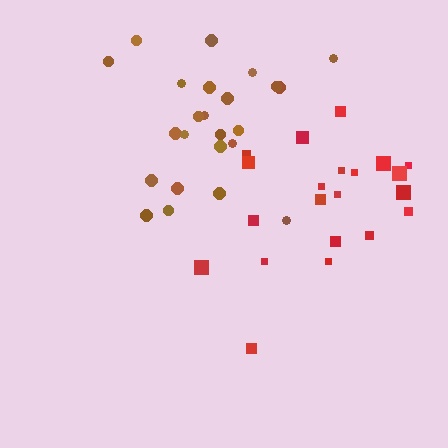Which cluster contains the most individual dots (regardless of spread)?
Brown (24).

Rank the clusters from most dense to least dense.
red, brown.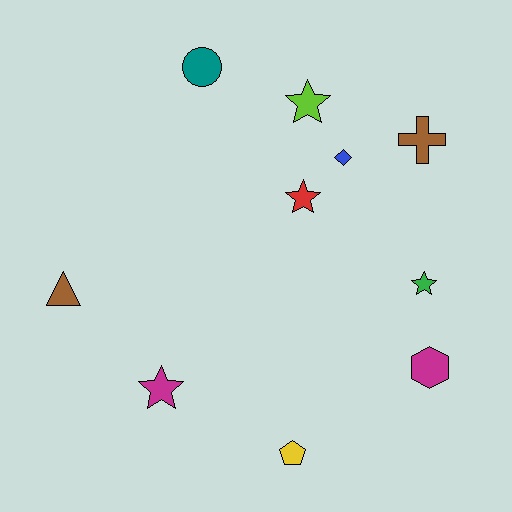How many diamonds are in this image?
There is 1 diamond.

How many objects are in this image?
There are 10 objects.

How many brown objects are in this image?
There are 2 brown objects.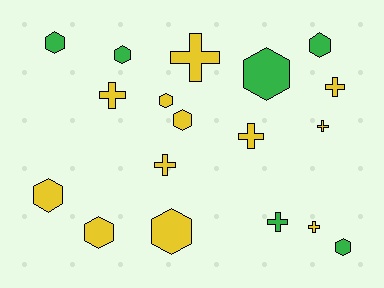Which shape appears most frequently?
Hexagon, with 10 objects.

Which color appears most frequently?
Yellow, with 12 objects.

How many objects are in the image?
There are 18 objects.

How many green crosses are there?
There is 1 green cross.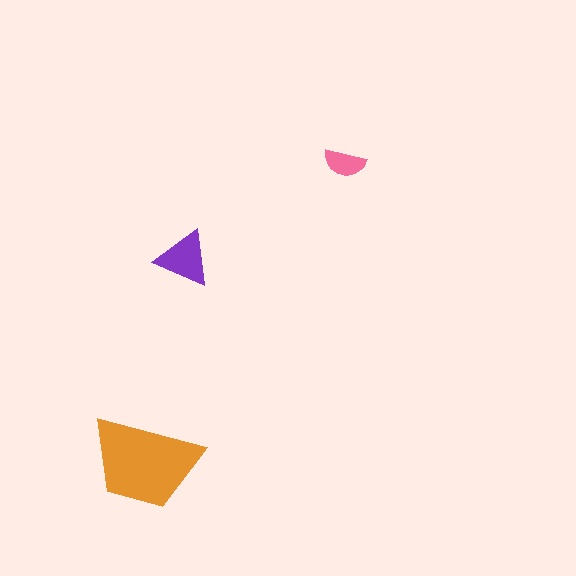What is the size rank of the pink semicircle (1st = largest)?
3rd.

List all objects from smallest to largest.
The pink semicircle, the purple triangle, the orange trapezoid.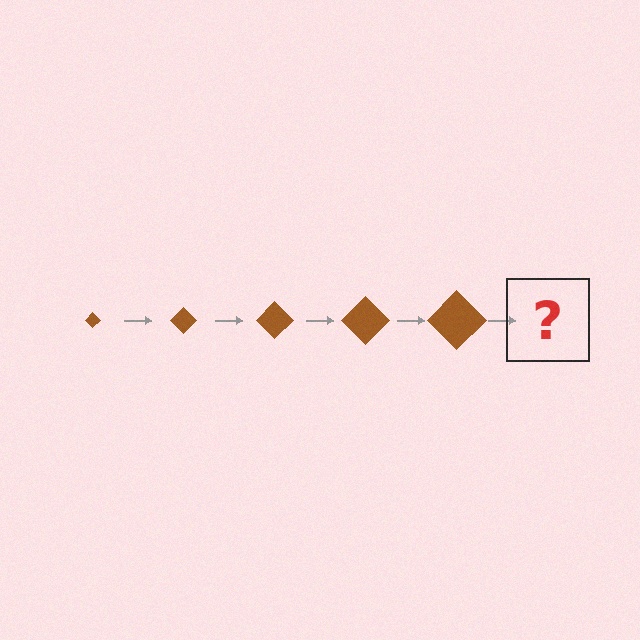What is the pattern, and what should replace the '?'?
The pattern is that the diamond gets progressively larger each step. The '?' should be a brown diamond, larger than the previous one.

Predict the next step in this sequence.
The next step is a brown diamond, larger than the previous one.